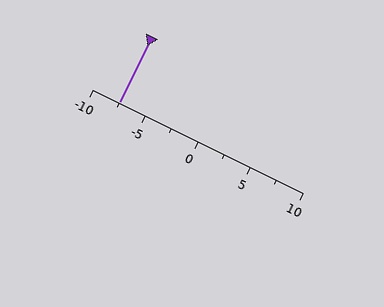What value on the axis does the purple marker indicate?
The marker indicates approximately -7.5.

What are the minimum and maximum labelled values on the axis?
The axis runs from -10 to 10.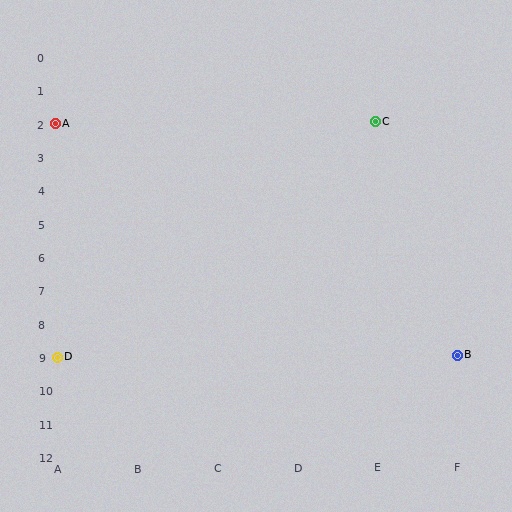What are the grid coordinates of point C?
Point C is at grid coordinates (E, 2).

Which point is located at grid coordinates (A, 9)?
Point D is at (A, 9).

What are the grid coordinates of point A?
Point A is at grid coordinates (A, 2).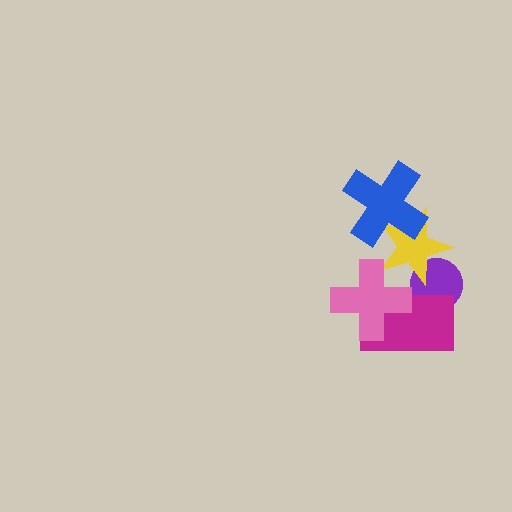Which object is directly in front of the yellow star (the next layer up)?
The magenta rectangle is directly in front of the yellow star.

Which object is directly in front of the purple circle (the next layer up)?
The yellow star is directly in front of the purple circle.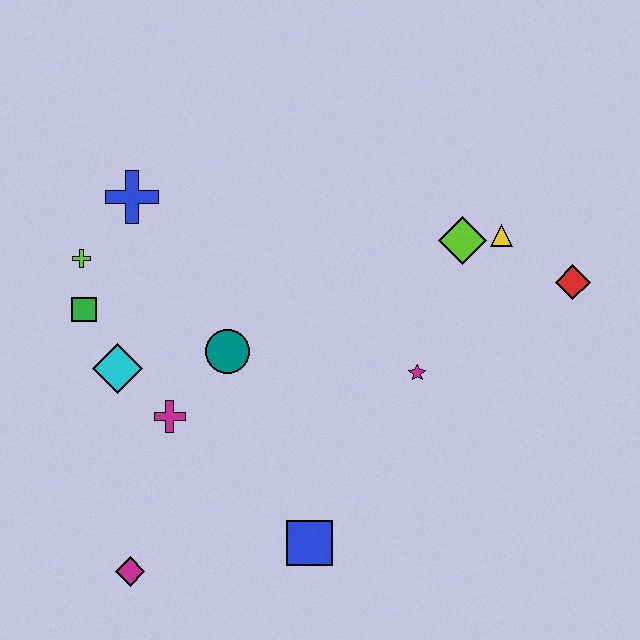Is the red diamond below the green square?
No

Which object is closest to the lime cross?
The green square is closest to the lime cross.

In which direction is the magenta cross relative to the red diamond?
The magenta cross is to the left of the red diamond.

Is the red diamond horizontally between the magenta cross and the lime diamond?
No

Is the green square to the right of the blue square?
No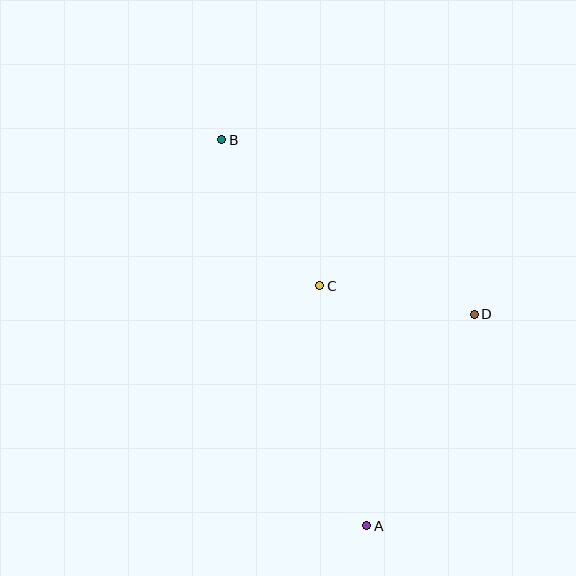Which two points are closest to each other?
Points C and D are closest to each other.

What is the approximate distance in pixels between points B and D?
The distance between B and D is approximately 307 pixels.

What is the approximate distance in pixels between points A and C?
The distance between A and C is approximately 245 pixels.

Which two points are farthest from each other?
Points A and B are farthest from each other.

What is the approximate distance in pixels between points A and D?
The distance between A and D is approximately 238 pixels.